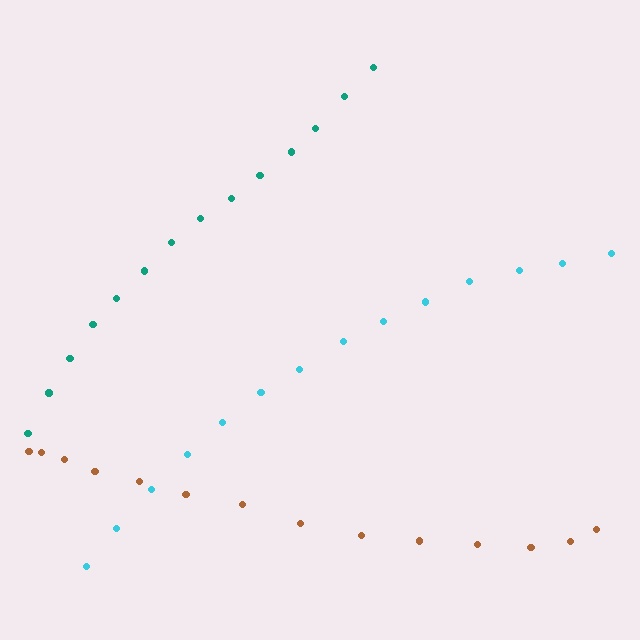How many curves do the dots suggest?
There are 3 distinct paths.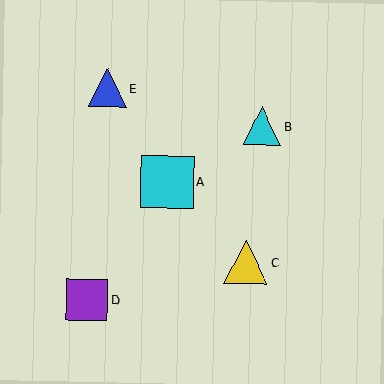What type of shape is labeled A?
Shape A is a cyan square.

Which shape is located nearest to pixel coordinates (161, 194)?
The cyan square (labeled A) at (167, 182) is nearest to that location.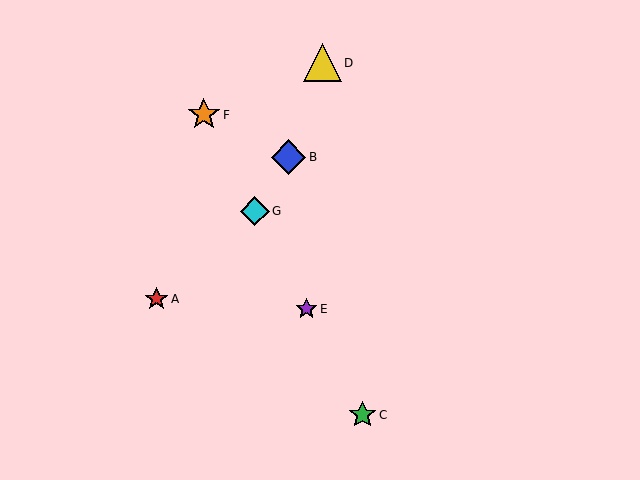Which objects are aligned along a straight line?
Objects C, E, F, G are aligned along a straight line.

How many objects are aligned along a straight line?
4 objects (C, E, F, G) are aligned along a straight line.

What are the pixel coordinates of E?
Object E is at (306, 309).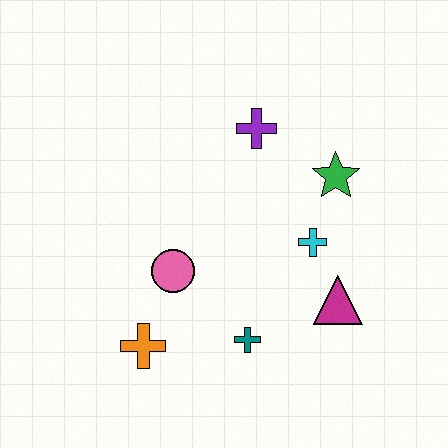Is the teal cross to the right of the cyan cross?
No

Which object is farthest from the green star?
The orange cross is farthest from the green star.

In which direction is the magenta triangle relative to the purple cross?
The magenta triangle is below the purple cross.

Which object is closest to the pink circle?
The orange cross is closest to the pink circle.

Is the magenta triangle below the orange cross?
No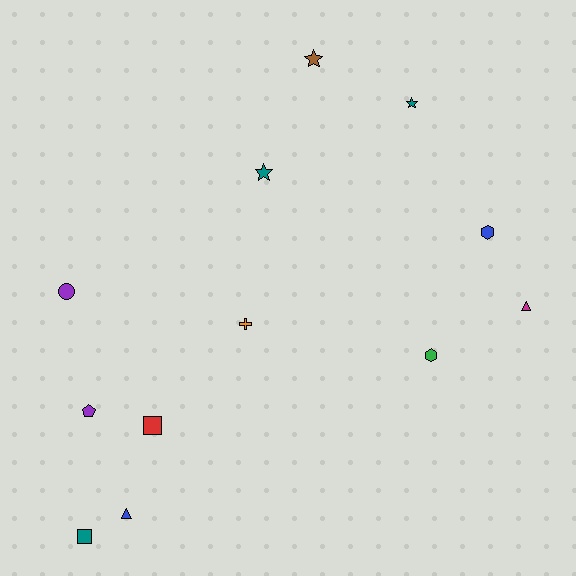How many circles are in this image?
There is 1 circle.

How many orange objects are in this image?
There is 1 orange object.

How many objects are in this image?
There are 12 objects.